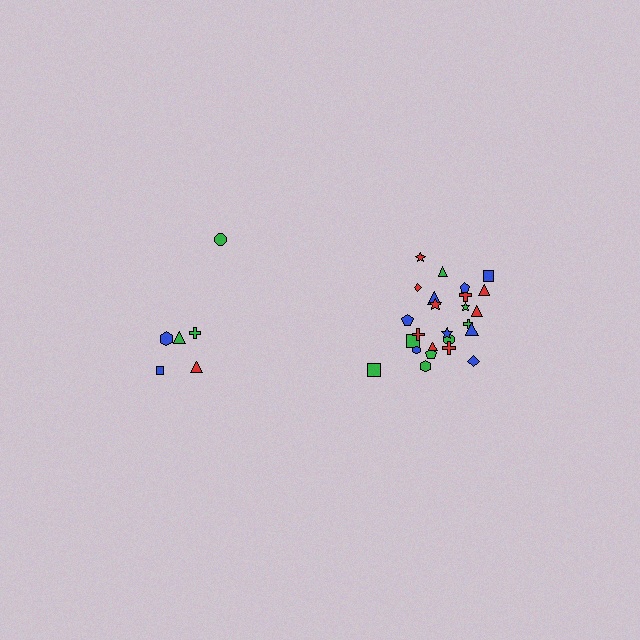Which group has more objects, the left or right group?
The right group.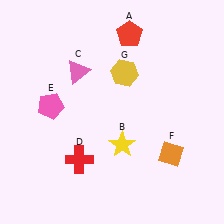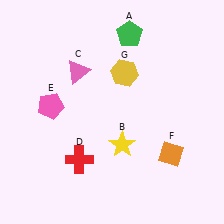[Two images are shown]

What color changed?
The pentagon (A) changed from red in Image 1 to green in Image 2.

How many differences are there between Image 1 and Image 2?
There is 1 difference between the two images.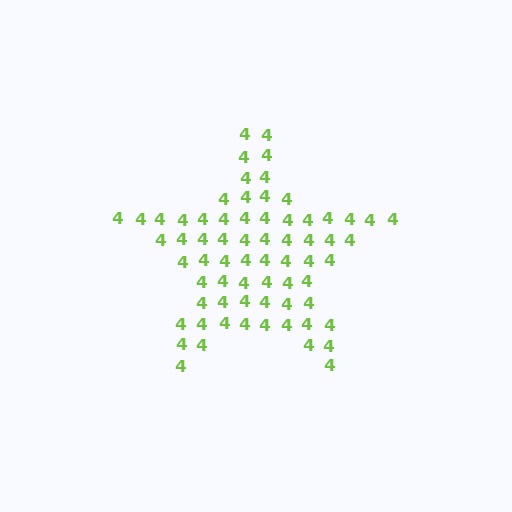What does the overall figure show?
The overall figure shows a star.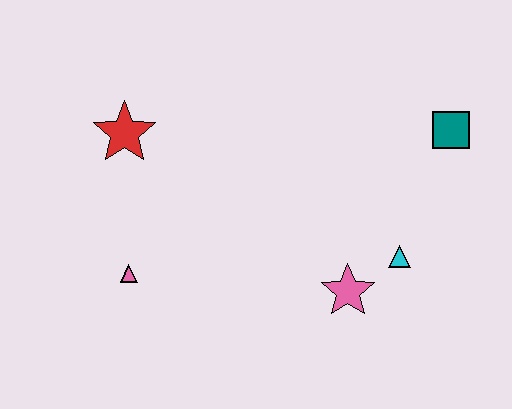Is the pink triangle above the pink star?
Yes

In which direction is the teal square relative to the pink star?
The teal square is above the pink star.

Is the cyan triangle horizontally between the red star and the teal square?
Yes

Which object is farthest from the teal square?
The pink triangle is farthest from the teal square.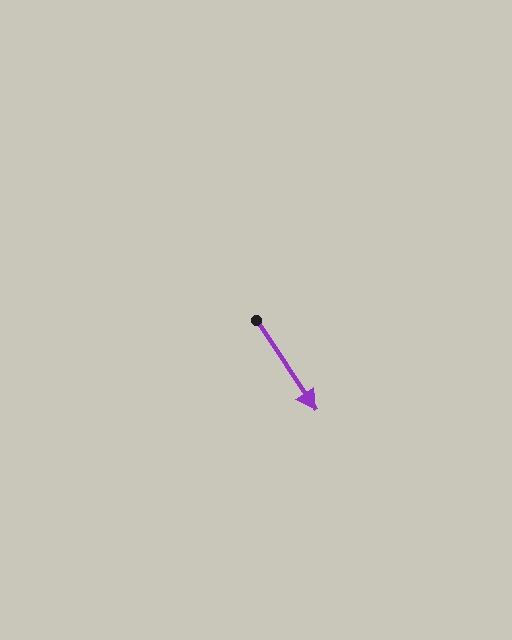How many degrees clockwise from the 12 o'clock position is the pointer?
Approximately 146 degrees.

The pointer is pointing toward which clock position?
Roughly 5 o'clock.